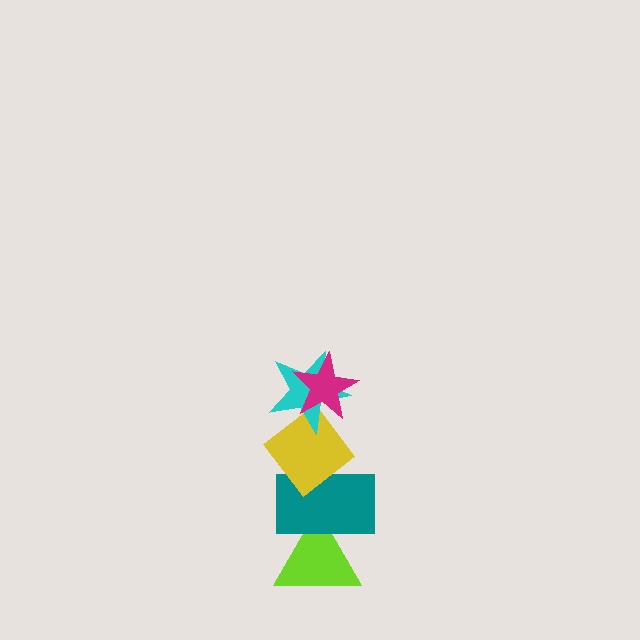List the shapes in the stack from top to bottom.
From top to bottom: the magenta star, the cyan star, the yellow diamond, the teal rectangle, the lime triangle.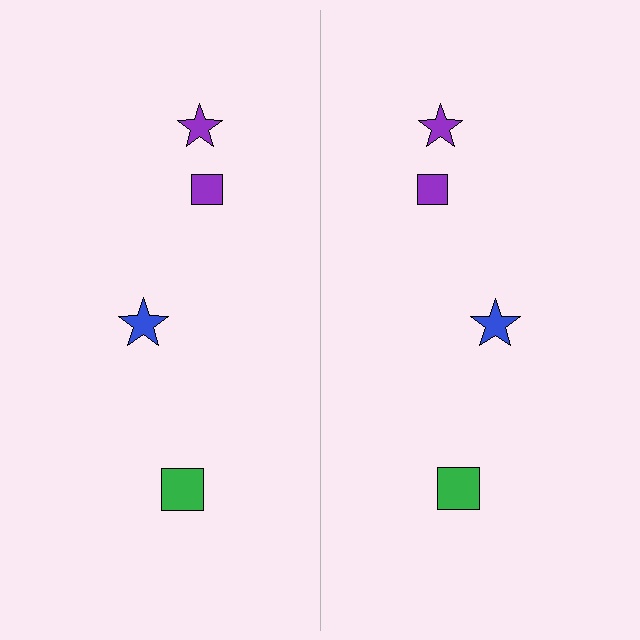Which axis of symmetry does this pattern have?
The pattern has a vertical axis of symmetry running through the center of the image.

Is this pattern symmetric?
Yes, this pattern has bilateral (reflection) symmetry.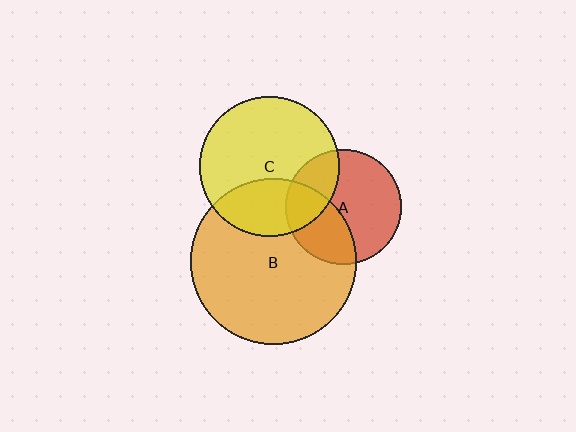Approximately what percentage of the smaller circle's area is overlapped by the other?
Approximately 30%.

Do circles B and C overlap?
Yes.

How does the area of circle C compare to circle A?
Approximately 1.5 times.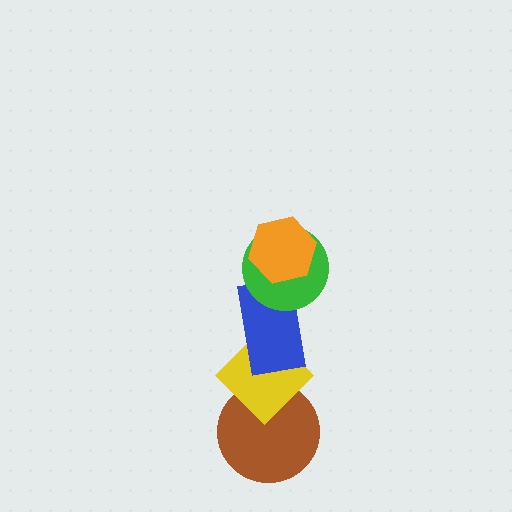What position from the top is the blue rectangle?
The blue rectangle is 3rd from the top.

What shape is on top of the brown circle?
The yellow diamond is on top of the brown circle.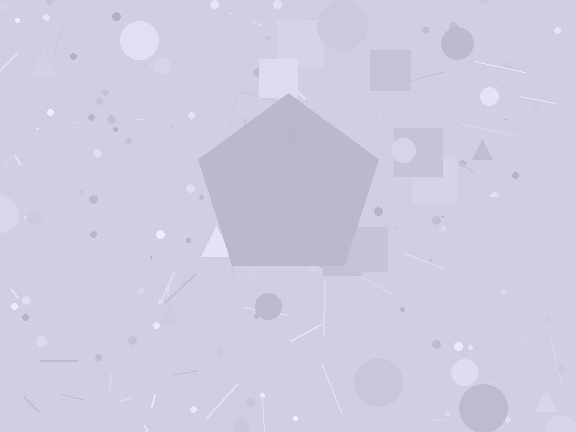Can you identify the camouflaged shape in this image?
The camouflaged shape is a pentagon.